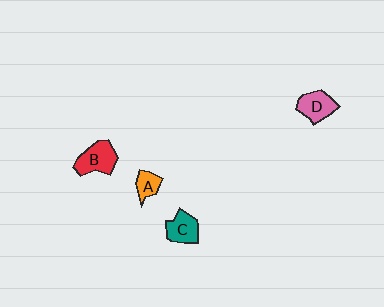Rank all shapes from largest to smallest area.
From largest to smallest: B (red), D (pink), C (teal), A (orange).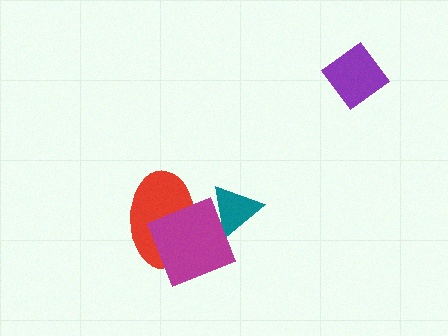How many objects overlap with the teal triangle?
1 object overlaps with the teal triangle.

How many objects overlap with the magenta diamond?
2 objects overlap with the magenta diamond.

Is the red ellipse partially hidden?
Yes, it is partially covered by another shape.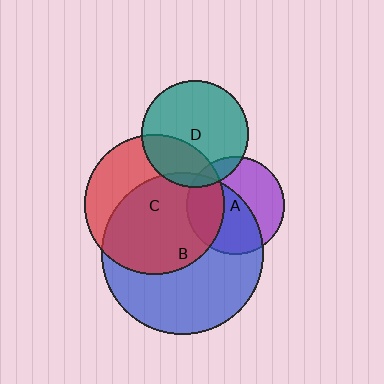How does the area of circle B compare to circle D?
Approximately 2.3 times.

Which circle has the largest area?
Circle B (blue).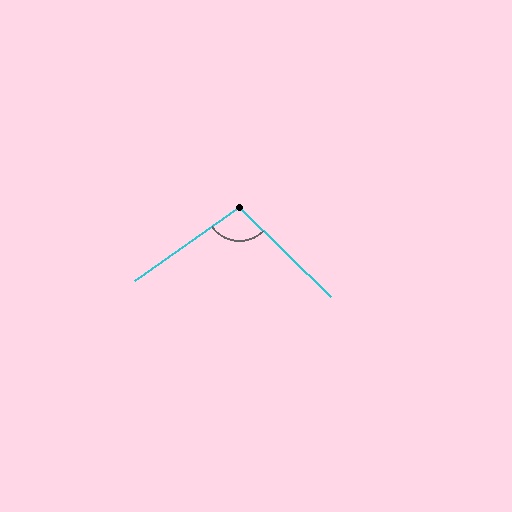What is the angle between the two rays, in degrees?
Approximately 101 degrees.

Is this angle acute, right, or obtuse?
It is obtuse.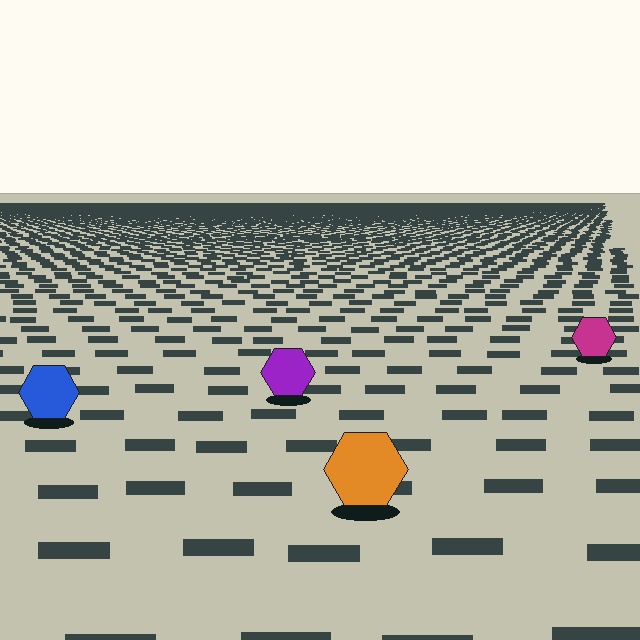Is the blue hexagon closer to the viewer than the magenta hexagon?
Yes. The blue hexagon is closer — you can tell from the texture gradient: the ground texture is coarser near it.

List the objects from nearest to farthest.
From nearest to farthest: the orange hexagon, the blue hexagon, the purple hexagon, the magenta hexagon.